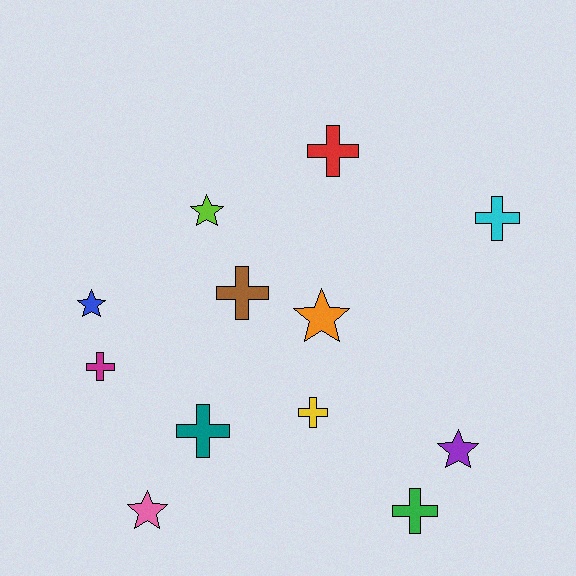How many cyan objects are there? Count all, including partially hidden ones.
There is 1 cyan object.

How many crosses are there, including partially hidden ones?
There are 7 crosses.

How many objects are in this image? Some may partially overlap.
There are 12 objects.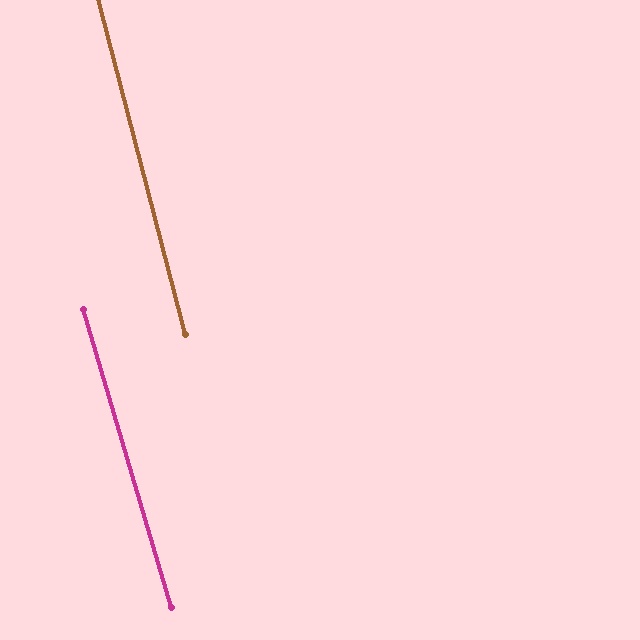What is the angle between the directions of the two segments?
Approximately 2 degrees.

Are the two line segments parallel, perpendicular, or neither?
Parallel — their directions differ by only 1.8°.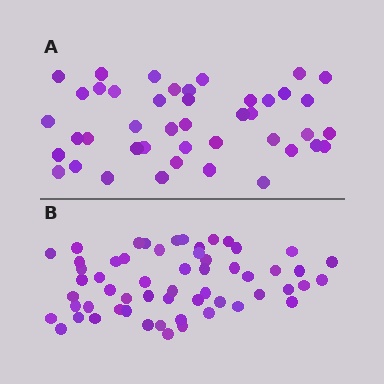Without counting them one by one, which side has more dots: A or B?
Region B (the bottom region) has more dots.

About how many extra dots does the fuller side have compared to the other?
Region B has approximately 15 more dots than region A.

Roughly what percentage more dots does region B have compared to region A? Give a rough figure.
About 35% more.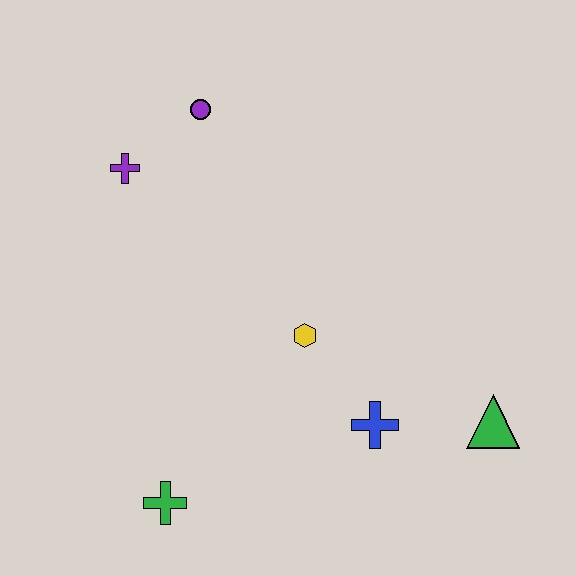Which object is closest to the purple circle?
The purple cross is closest to the purple circle.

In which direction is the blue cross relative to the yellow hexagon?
The blue cross is below the yellow hexagon.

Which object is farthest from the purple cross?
The green triangle is farthest from the purple cross.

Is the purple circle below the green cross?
No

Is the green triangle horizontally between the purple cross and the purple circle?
No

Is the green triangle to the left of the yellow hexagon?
No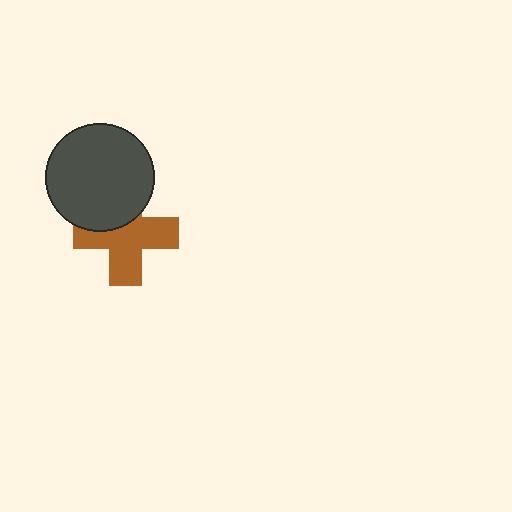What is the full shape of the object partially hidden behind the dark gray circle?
The partially hidden object is a brown cross.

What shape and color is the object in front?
The object in front is a dark gray circle.